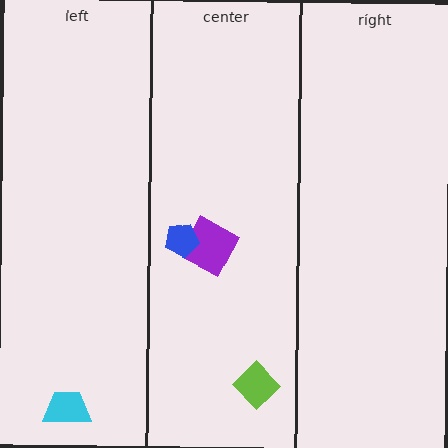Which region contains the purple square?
The center region.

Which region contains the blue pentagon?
The center region.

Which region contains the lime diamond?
The center region.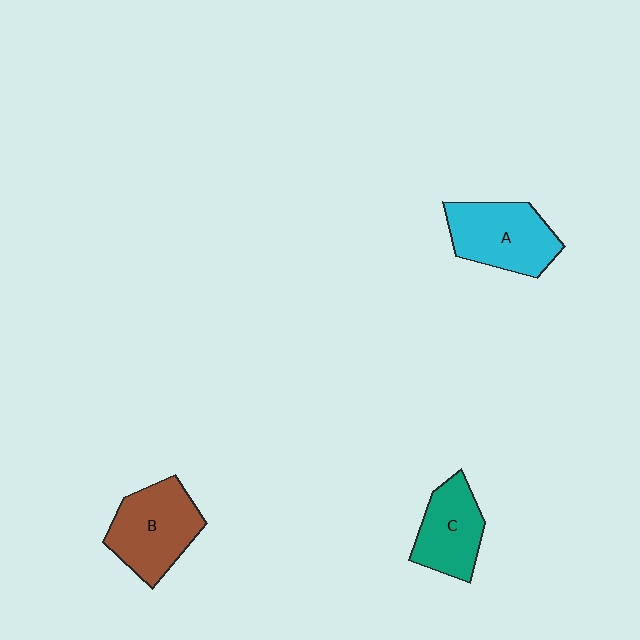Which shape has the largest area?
Shape B (brown).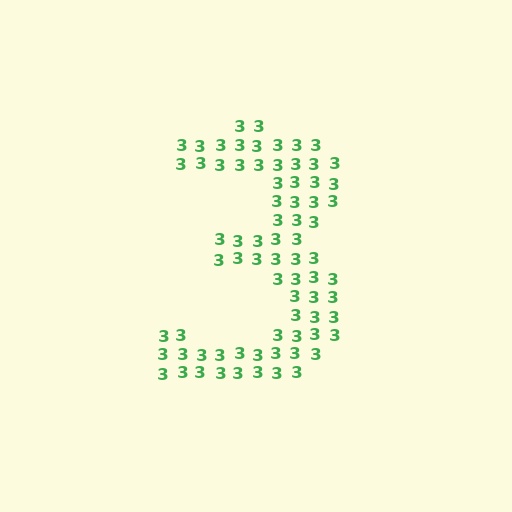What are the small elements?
The small elements are digit 3's.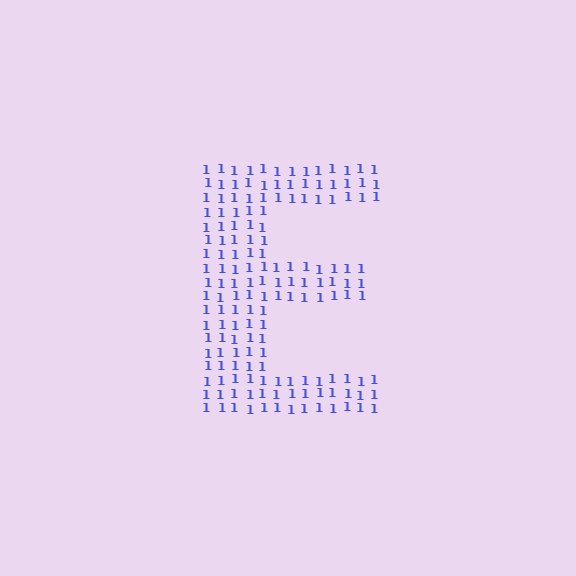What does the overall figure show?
The overall figure shows the letter E.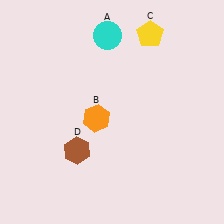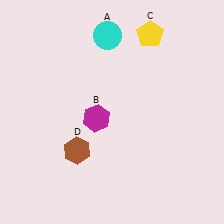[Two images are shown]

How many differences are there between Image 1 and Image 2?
There is 1 difference between the two images.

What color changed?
The hexagon (B) changed from orange in Image 1 to magenta in Image 2.